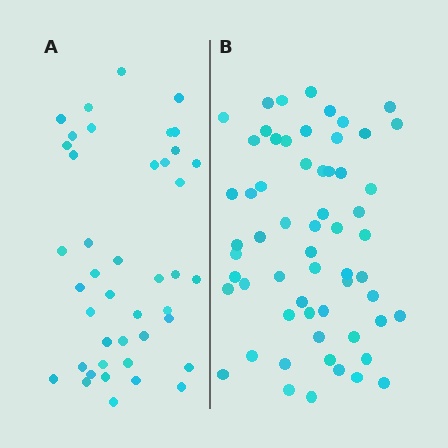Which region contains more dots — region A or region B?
Region B (the right region) has more dots.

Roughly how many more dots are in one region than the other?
Region B has approximately 20 more dots than region A.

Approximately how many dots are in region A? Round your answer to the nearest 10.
About 40 dots. (The exact count is 42, which rounds to 40.)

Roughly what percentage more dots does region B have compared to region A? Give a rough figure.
About 45% more.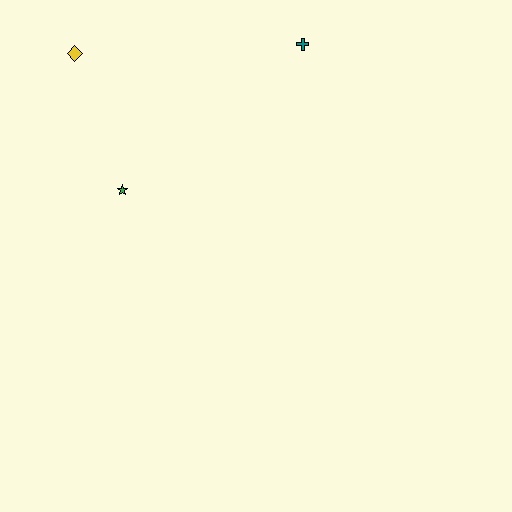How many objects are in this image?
There are 3 objects.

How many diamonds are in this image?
There is 1 diamond.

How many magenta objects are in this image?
There are no magenta objects.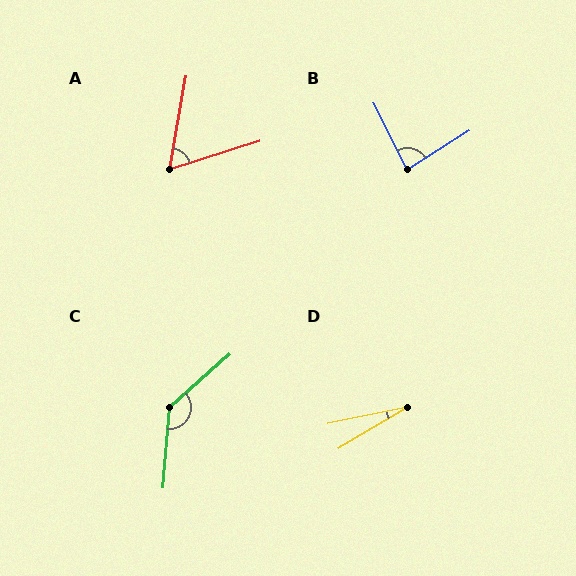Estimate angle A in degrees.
Approximately 62 degrees.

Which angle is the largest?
C, at approximately 136 degrees.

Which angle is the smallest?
D, at approximately 19 degrees.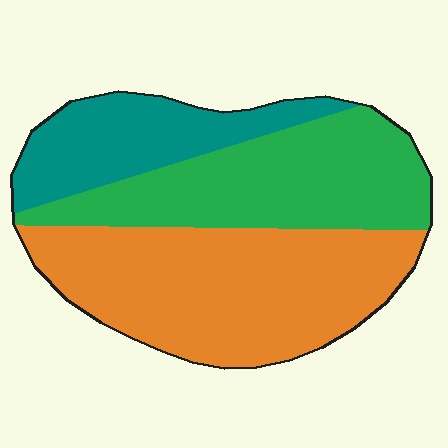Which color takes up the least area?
Teal, at roughly 20%.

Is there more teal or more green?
Green.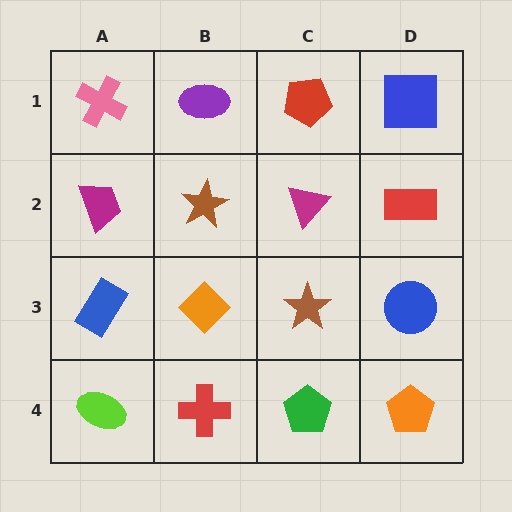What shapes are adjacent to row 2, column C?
A red pentagon (row 1, column C), a brown star (row 3, column C), a brown star (row 2, column B), a red rectangle (row 2, column D).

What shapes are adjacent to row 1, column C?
A magenta triangle (row 2, column C), a purple ellipse (row 1, column B), a blue square (row 1, column D).